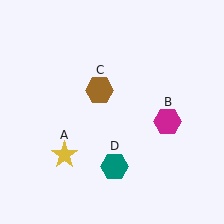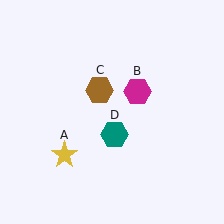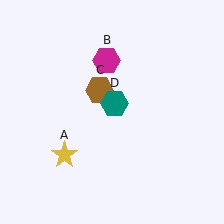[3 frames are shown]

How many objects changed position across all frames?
2 objects changed position: magenta hexagon (object B), teal hexagon (object D).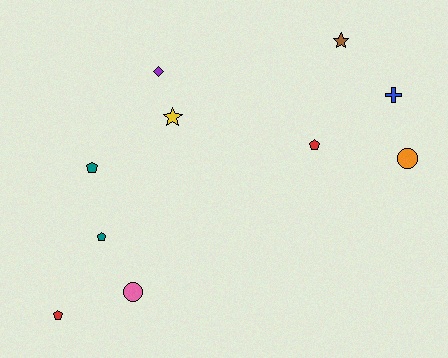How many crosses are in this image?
There is 1 cross.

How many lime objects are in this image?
There are no lime objects.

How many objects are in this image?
There are 10 objects.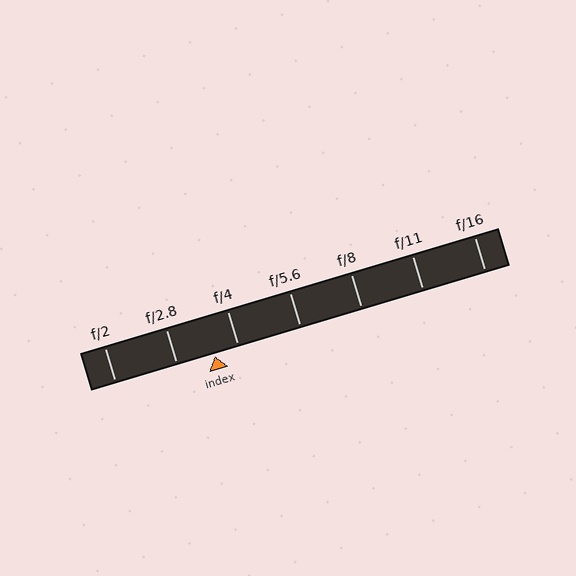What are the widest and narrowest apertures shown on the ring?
The widest aperture shown is f/2 and the narrowest is f/16.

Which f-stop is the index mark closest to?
The index mark is closest to f/4.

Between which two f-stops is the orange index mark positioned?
The index mark is between f/2.8 and f/4.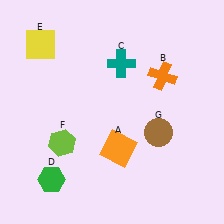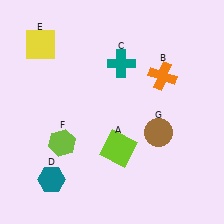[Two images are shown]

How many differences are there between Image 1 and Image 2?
There are 2 differences between the two images.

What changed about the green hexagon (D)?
In Image 1, D is green. In Image 2, it changed to teal.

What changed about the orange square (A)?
In Image 1, A is orange. In Image 2, it changed to lime.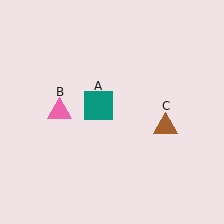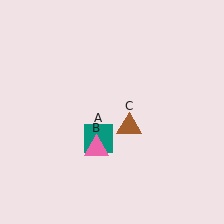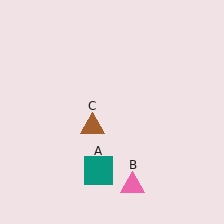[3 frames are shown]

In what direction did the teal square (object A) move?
The teal square (object A) moved down.